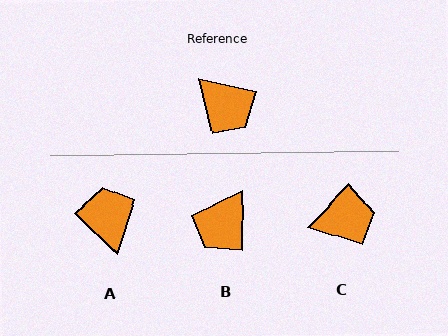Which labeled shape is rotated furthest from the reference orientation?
A, about 148 degrees away.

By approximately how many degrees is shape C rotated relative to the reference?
Approximately 59 degrees counter-clockwise.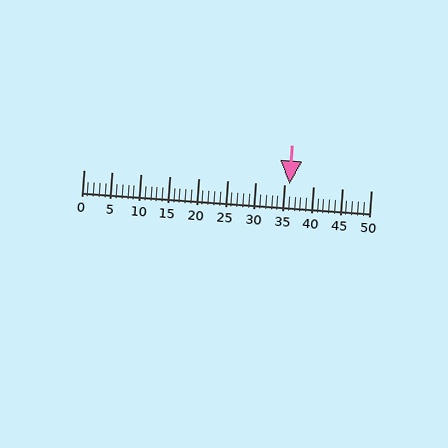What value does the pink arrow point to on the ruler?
The pink arrow points to approximately 36.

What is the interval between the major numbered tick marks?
The major tick marks are spaced 5 units apart.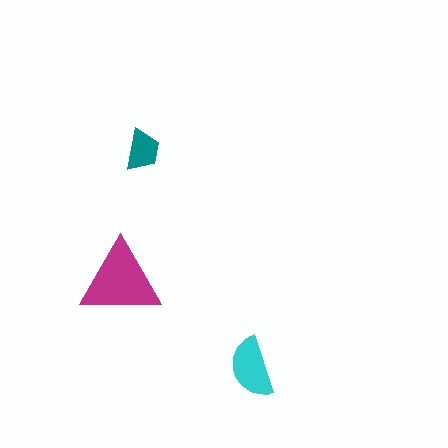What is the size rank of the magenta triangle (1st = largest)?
1st.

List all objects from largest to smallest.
The magenta triangle, the cyan semicircle, the teal trapezoid.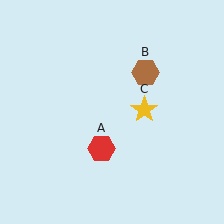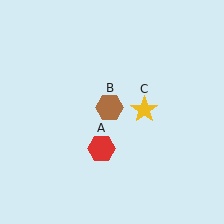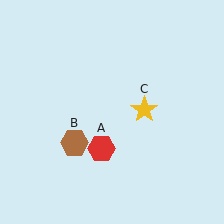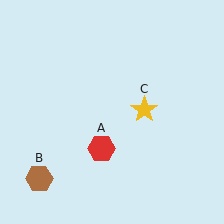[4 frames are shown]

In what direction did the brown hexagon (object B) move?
The brown hexagon (object B) moved down and to the left.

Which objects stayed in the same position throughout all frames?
Red hexagon (object A) and yellow star (object C) remained stationary.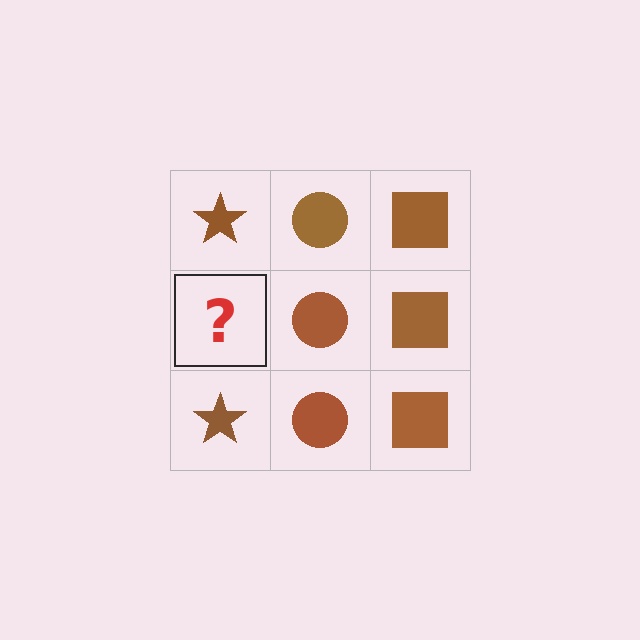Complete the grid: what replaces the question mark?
The question mark should be replaced with a brown star.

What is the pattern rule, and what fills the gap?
The rule is that each column has a consistent shape. The gap should be filled with a brown star.